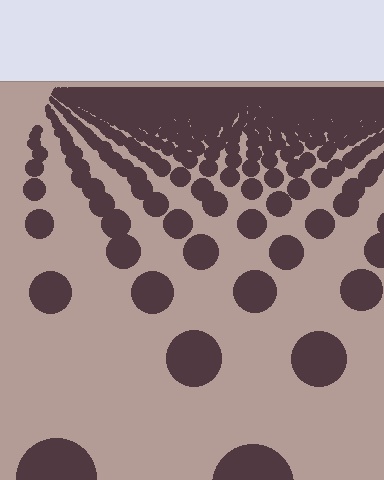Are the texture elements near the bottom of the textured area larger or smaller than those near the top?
Larger. Near the bottom, elements are closer to the viewer and appear at a bigger on-screen size.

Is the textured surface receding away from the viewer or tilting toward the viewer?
The surface is receding away from the viewer. Texture elements get smaller and denser toward the top.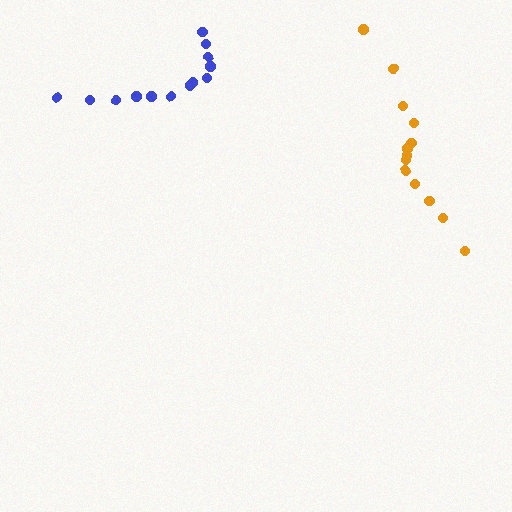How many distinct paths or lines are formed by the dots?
There are 2 distinct paths.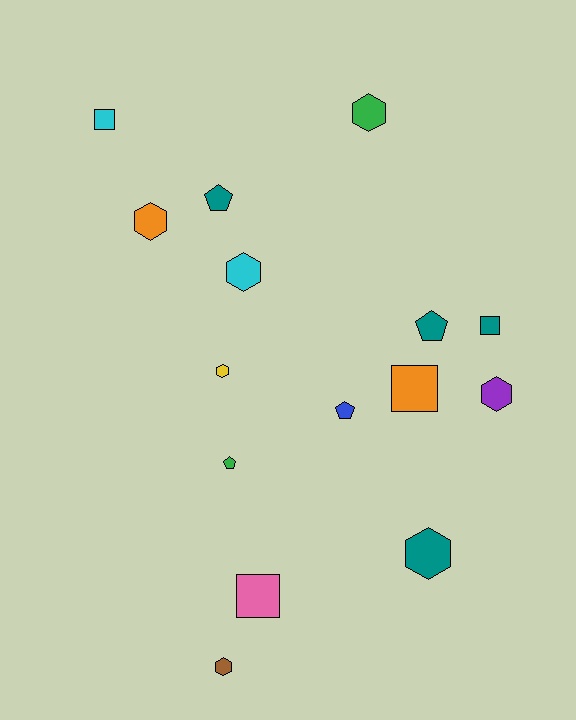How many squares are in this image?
There are 4 squares.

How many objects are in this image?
There are 15 objects.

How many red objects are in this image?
There are no red objects.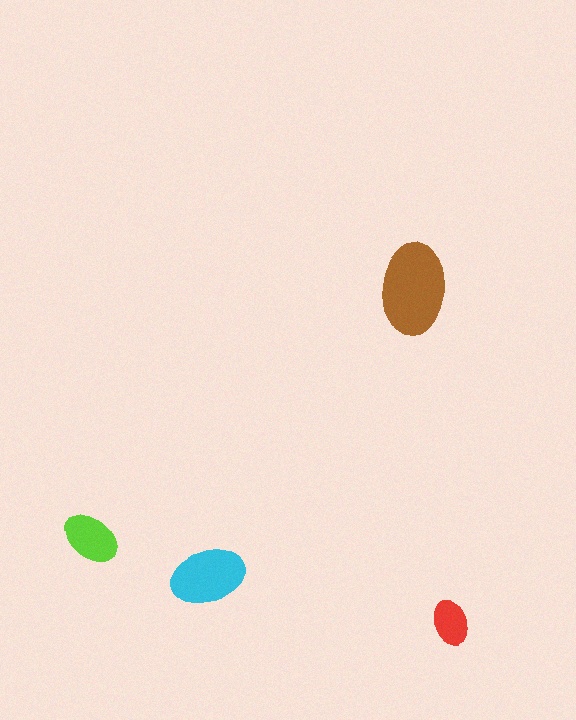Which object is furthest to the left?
The lime ellipse is leftmost.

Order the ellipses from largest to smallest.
the brown one, the cyan one, the lime one, the red one.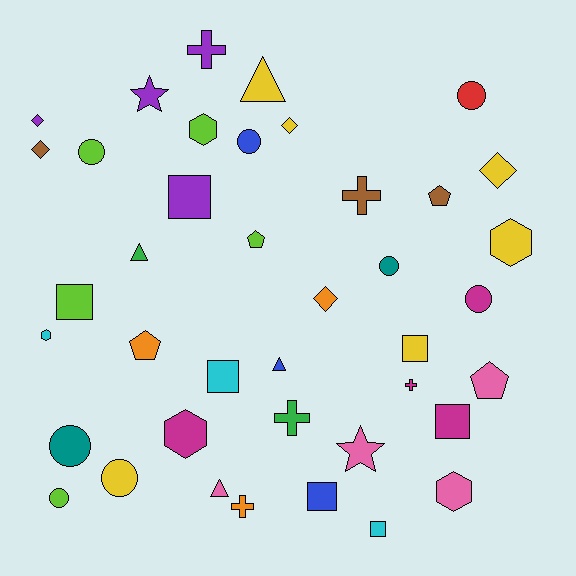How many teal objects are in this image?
There are 2 teal objects.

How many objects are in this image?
There are 40 objects.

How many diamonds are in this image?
There are 5 diamonds.